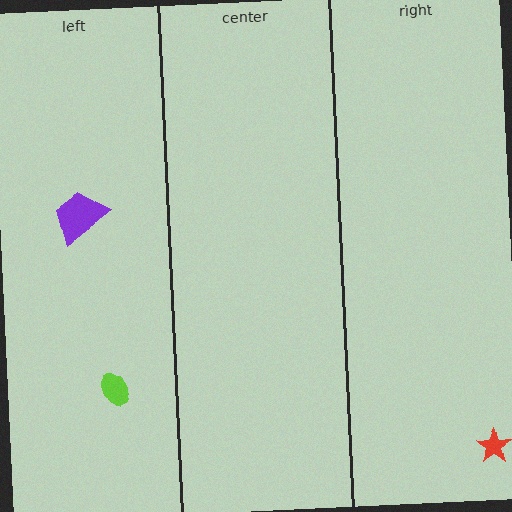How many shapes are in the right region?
1.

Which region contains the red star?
The right region.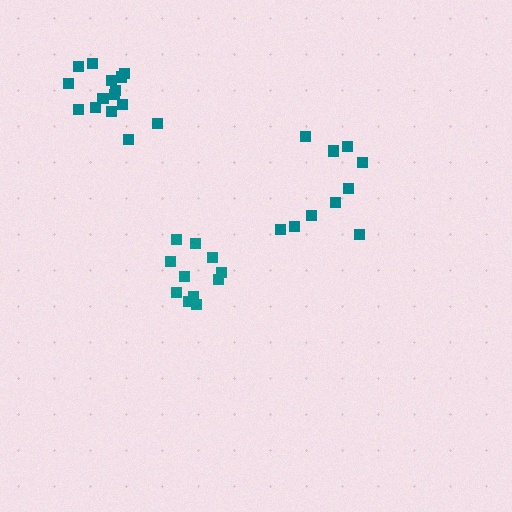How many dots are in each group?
Group 1: 15 dots, Group 2: 11 dots, Group 3: 10 dots (36 total).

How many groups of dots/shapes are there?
There are 3 groups.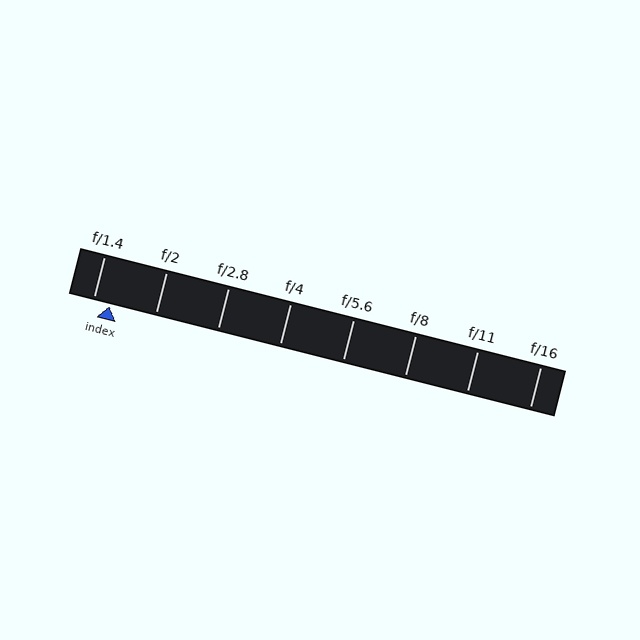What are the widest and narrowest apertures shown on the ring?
The widest aperture shown is f/1.4 and the narrowest is f/16.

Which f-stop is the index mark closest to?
The index mark is closest to f/1.4.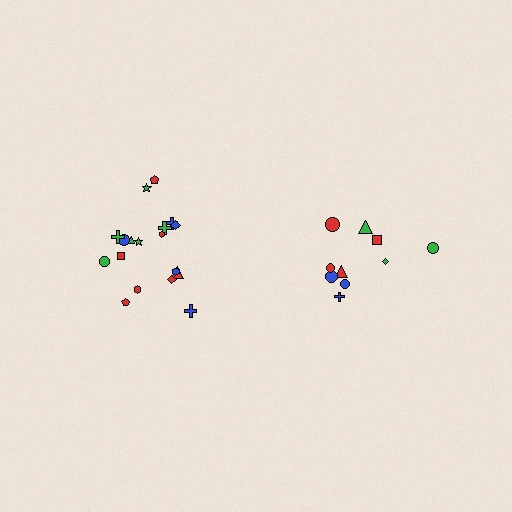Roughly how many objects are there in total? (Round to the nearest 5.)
Roughly 30 objects in total.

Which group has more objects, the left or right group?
The left group.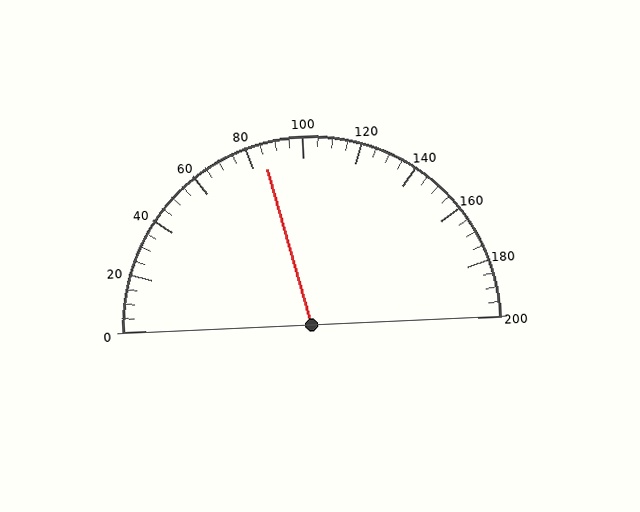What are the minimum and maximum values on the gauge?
The gauge ranges from 0 to 200.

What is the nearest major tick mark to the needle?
The nearest major tick mark is 80.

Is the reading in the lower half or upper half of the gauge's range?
The reading is in the lower half of the range (0 to 200).